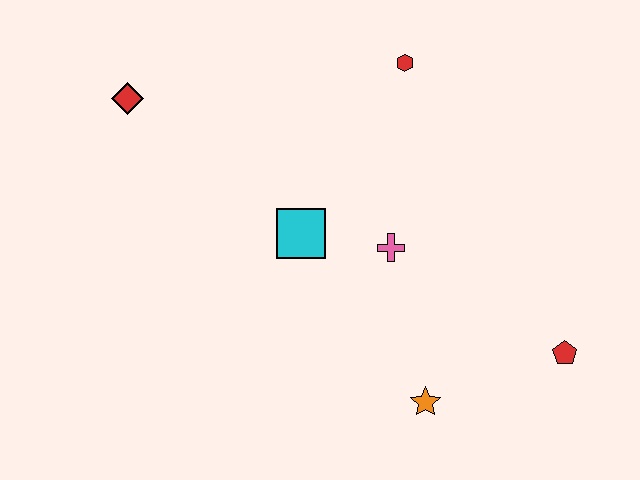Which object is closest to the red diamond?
The cyan square is closest to the red diamond.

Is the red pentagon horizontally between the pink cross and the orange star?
No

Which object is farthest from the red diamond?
The red pentagon is farthest from the red diamond.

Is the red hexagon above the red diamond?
Yes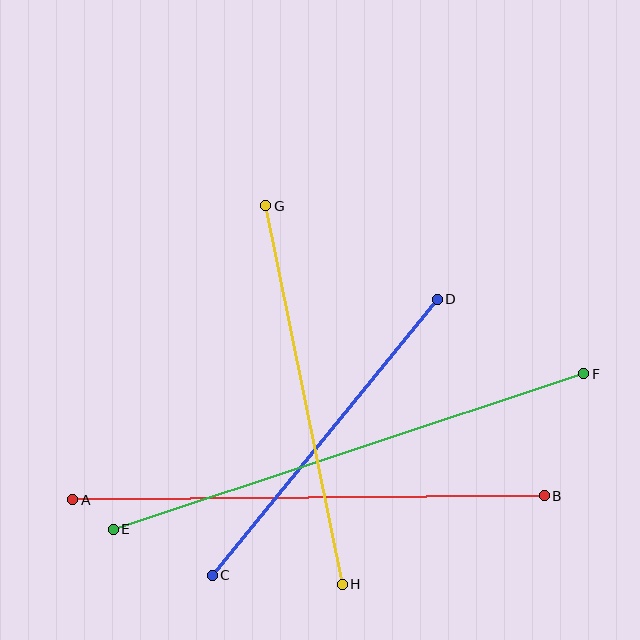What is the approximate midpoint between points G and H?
The midpoint is at approximately (304, 395) pixels.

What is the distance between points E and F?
The distance is approximately 496 pixels.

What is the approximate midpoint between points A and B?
The midpoint is at approximately (308, 498) pixels.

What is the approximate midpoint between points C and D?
The midpoint is at approximately (325, 437) pixels.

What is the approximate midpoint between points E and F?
The midpoint is at approximately (349, 452) pixels.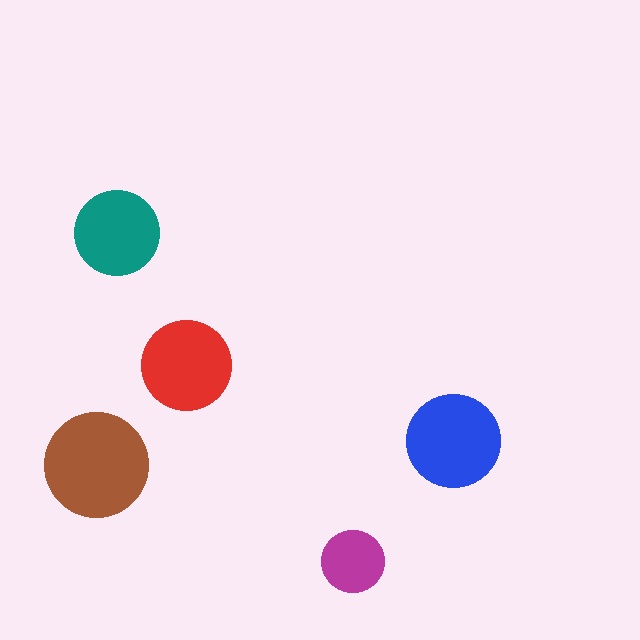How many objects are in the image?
There are 5 objects in the image.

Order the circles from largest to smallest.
the brown one, the blue one, the red one, the teal one, the magenta one.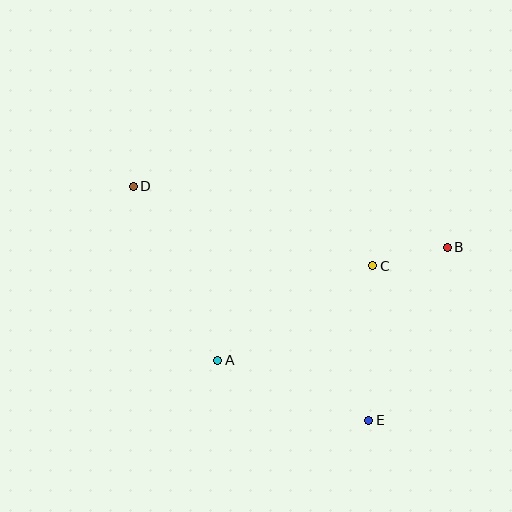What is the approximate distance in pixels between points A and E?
The distance between A and E is approximately 163 pixels.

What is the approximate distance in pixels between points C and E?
The distance between C and E is approximately 154 pixels.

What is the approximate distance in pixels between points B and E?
The distance between B and E is approximately 189 pixels.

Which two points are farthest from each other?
Points D and E are farthest from each other.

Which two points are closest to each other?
Points B and C are closest to each other.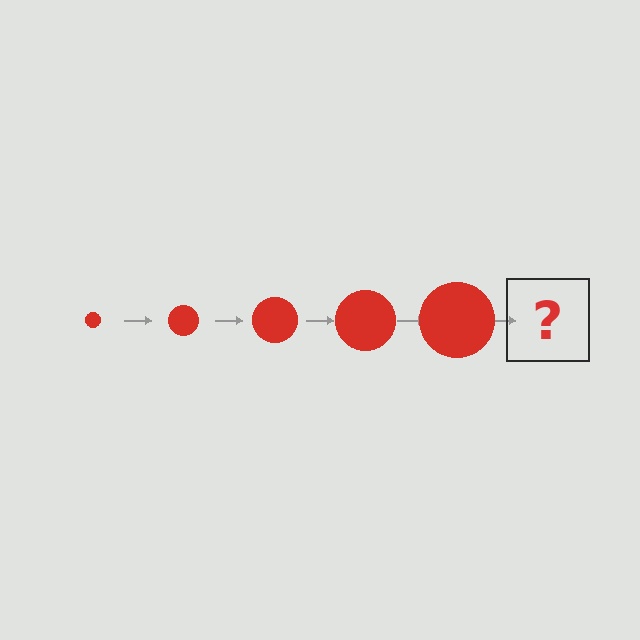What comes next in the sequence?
The next element should be a red circle, larger than the previous one.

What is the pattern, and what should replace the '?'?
The pattern is that the circle gets progressively larger each step. The '?' should be a red circle, larger than the previous one.